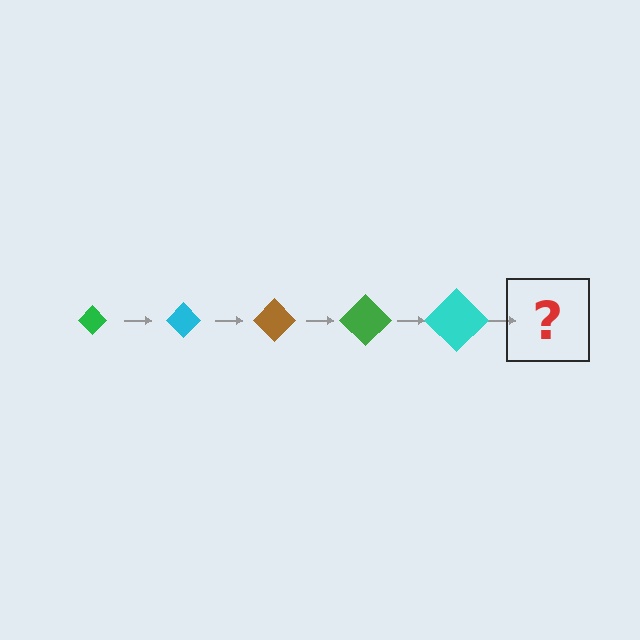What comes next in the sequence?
The next element should be a brown diamond, larger than the previous one.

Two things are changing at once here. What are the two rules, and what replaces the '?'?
The two rules are that the diamond grows larger each step and the color cycles through green, cyan, and brown. The '?' should be a brown diamond, larger than the previous one.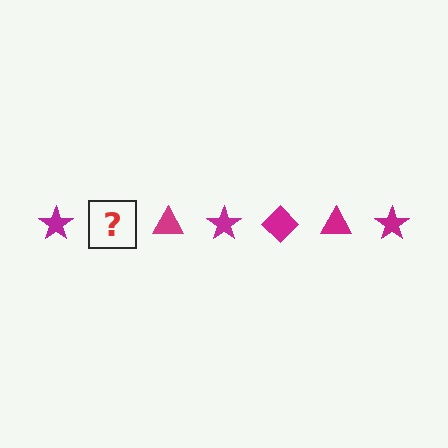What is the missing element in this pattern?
The missing element is a magenta diamond.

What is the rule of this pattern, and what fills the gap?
The rule is that the pattern cycles through star, diamond, triangle shapes in magenta. The gap should be filled with a magenta diamond.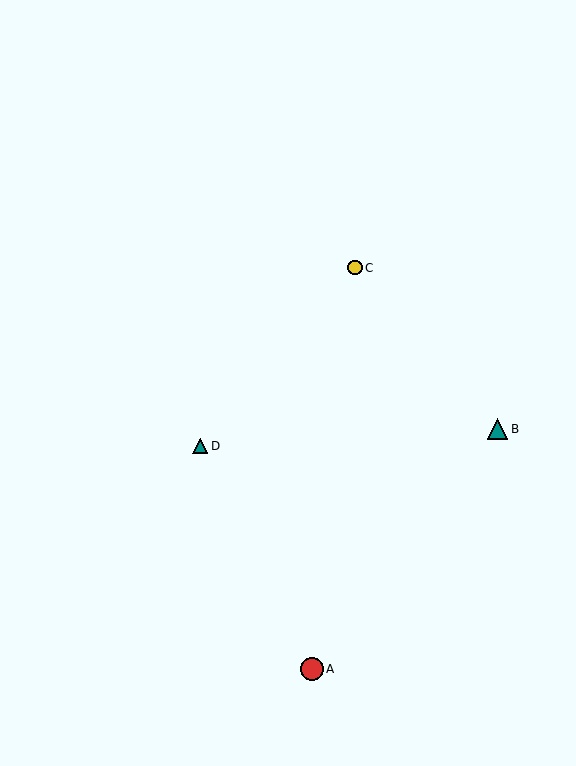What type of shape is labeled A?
Shape A is a red circle.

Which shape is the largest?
The red circle (labeled A) is the largest.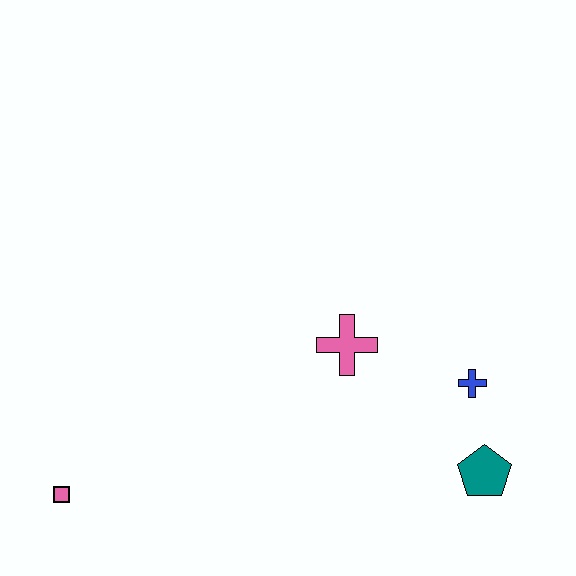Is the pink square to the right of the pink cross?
No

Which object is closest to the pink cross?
The blue cross is closest to the pink cross.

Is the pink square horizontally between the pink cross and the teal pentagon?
No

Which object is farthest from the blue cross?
The pink square is farthest from the blue cross.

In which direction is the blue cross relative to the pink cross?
The blue cross is to the right of the pink cross.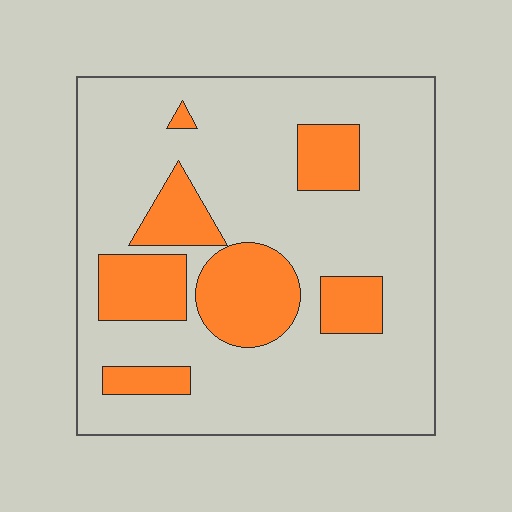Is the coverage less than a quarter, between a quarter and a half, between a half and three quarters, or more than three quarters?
Less than a quarter.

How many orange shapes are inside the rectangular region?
7.